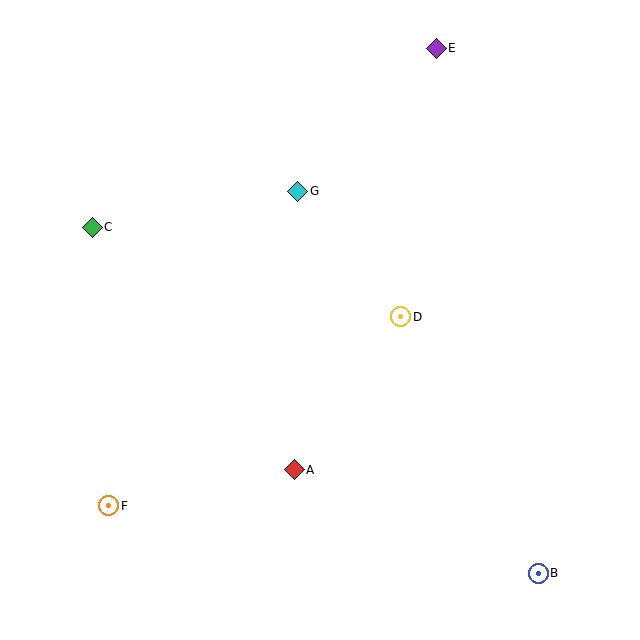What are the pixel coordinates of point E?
Point E is at (436, 48).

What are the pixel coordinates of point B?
Point B is at (538, 573).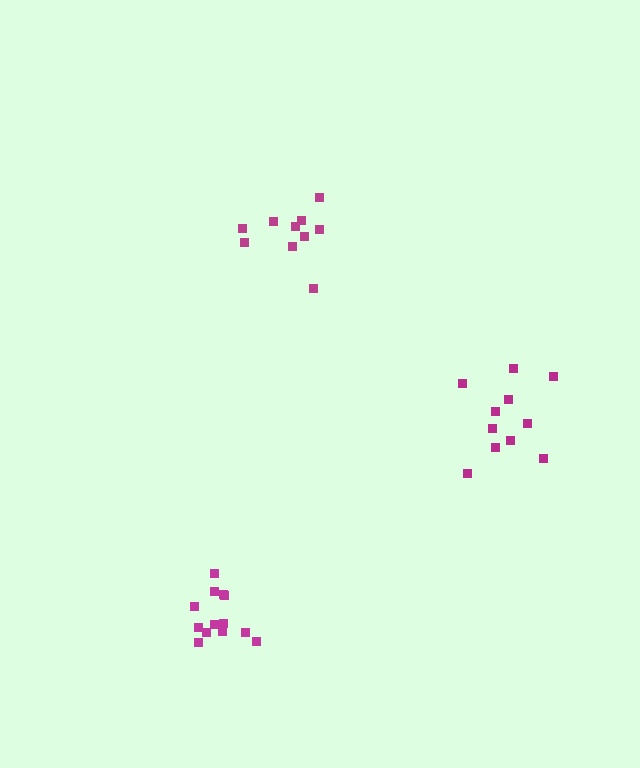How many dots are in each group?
Group 1: 10 dots, Group 2: 11 dots, Group 3: 13 dots (34 total).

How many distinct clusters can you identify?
There are 3 distinct clusters.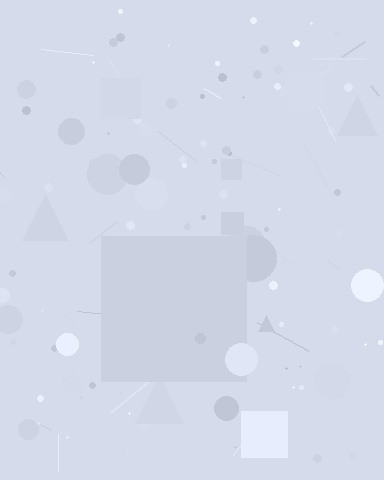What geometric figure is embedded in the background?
A square is embedded in the background.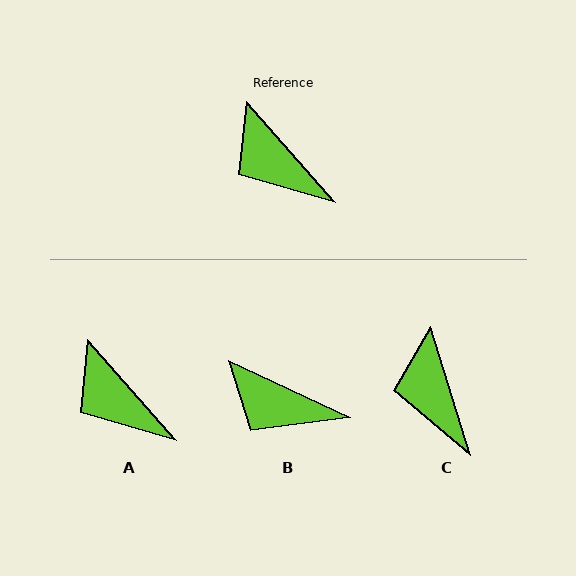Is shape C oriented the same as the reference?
No, it is off by about 24 degrees.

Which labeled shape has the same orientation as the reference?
A.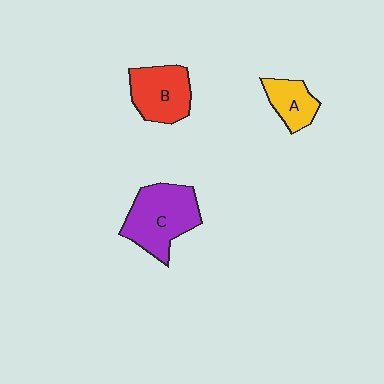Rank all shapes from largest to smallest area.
From largest to smallest: C (purple), B (red), A (yellow).